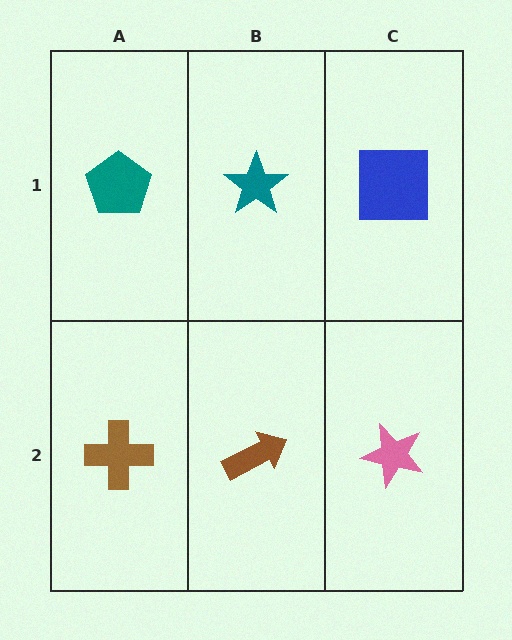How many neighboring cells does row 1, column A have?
2.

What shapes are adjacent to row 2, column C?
A blue square (row 1, column C), a brown arrow (row 2, column B).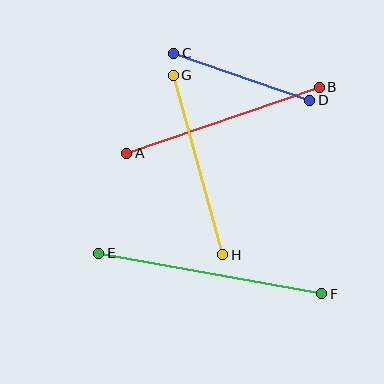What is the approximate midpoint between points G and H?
The midpoint is at approximately (198, 165) pixels.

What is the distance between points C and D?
The distance is approximately 144 pixels.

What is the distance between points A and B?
The distance is approximately 204 pixels.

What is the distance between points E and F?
The distance is approximately 227 pixels.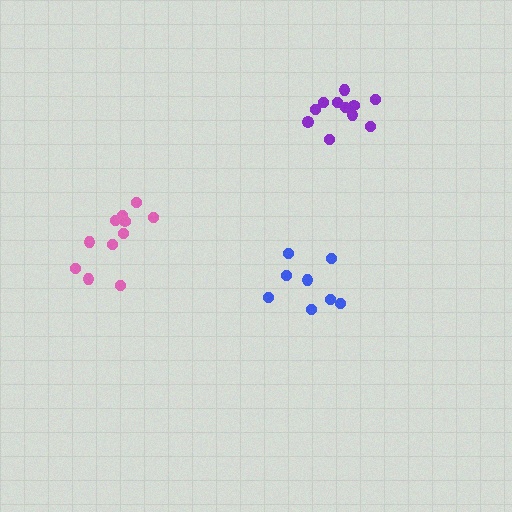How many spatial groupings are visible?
There are 3 spatial groupings.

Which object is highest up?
The purple cluster is topmost.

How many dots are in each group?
Group 1: 11 dots, Group 2: 8 dots, Group 3: 11 dots (30 total).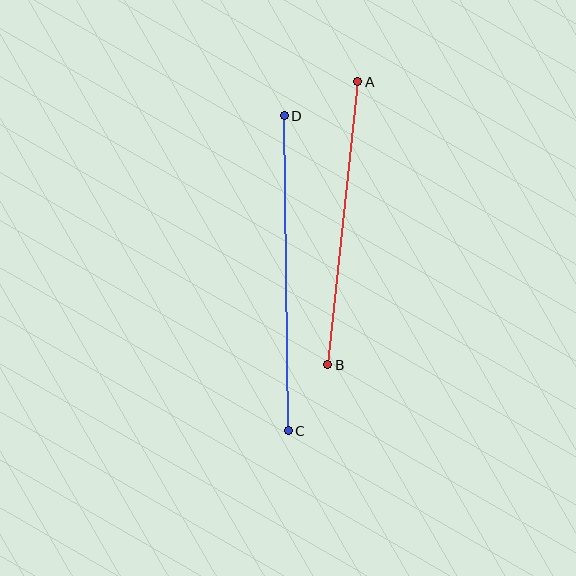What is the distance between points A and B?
The distance is approximately 285 pixels.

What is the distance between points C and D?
The distance is approximately 315 pixels.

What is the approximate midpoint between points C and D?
The midpoint is at approximately (286, 273) pixels.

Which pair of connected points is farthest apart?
Points C and D are farthest apart.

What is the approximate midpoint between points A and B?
The midpoint is at approximately (343, 223) pixels.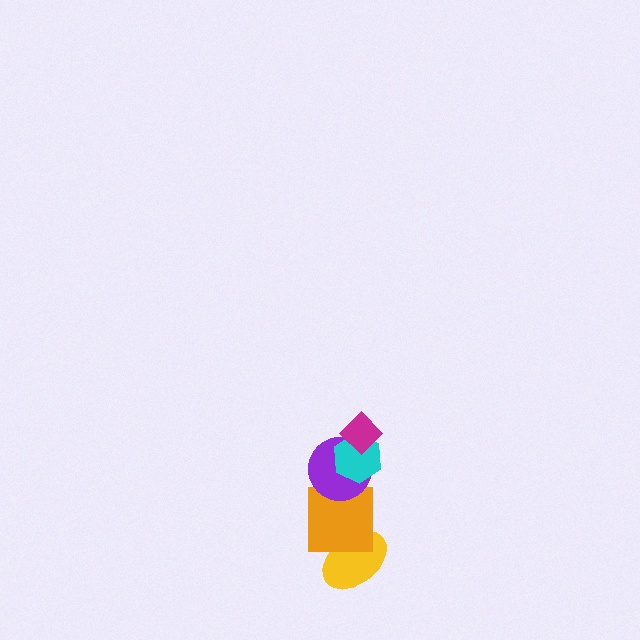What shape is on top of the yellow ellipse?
The orange square is on top of the yellow ellipse.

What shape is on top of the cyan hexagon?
The magenta diamond is on top of the cyan hexagon.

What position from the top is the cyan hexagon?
The cyan hexagon is 2nd from the top.